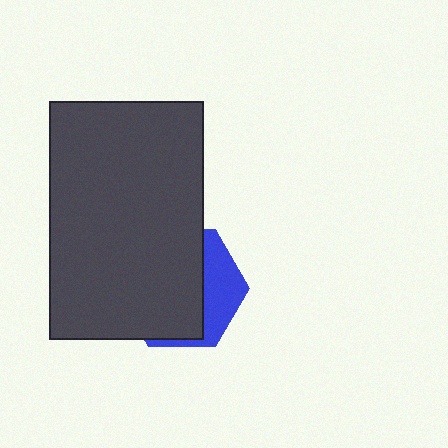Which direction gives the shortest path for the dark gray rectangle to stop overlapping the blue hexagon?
Moving left gives the shortest separation.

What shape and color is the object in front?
The object in front is a dark gray rectangle.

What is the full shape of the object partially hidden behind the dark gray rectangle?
The partially hidden object is a blue hexagon.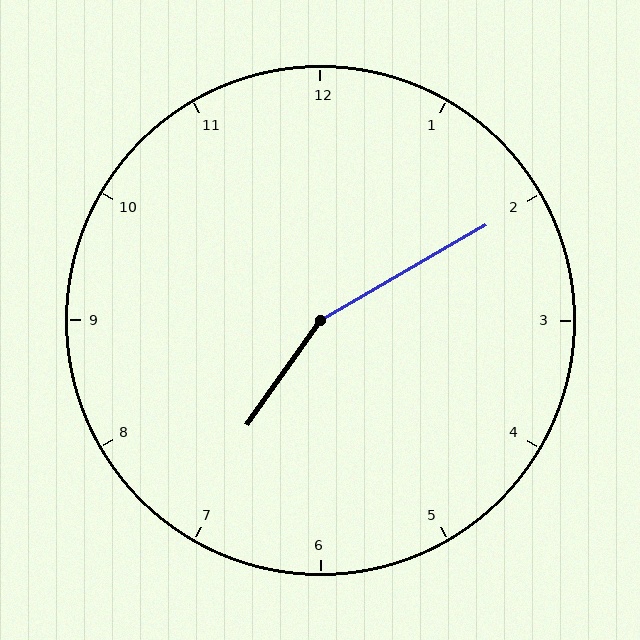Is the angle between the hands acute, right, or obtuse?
It is obtuse.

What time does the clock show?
7:10.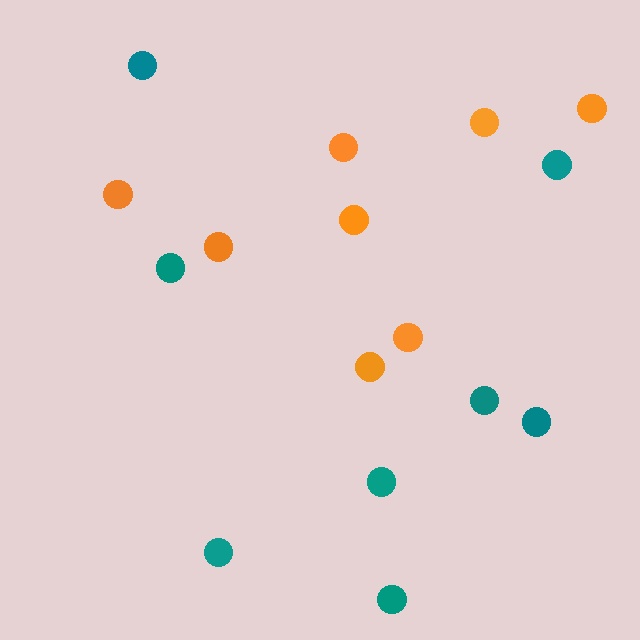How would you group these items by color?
There are 2 groups: one group of orange circles (8) and one group of teal circles (8).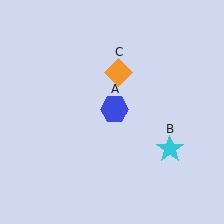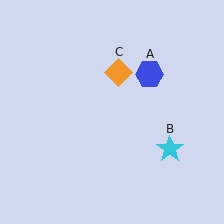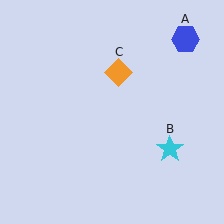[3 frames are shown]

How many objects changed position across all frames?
1 object changed position: blue hexagon (object A).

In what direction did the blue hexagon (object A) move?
The blue hexagon (object A) moved up and to the right.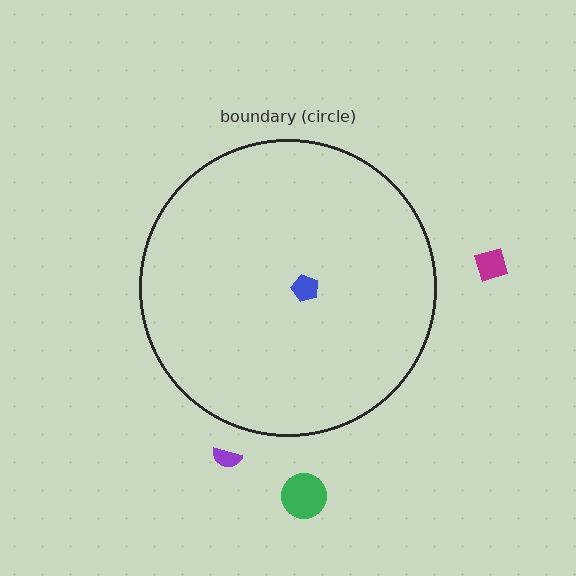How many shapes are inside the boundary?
1 inside, 3 outside.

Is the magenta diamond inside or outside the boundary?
Outside.